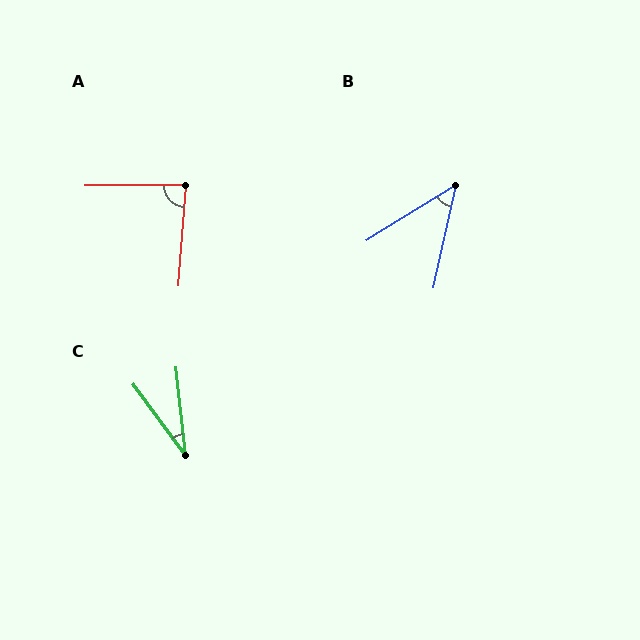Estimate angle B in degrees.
Approximately 45 degrees.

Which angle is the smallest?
C, at approximately 30 degrees.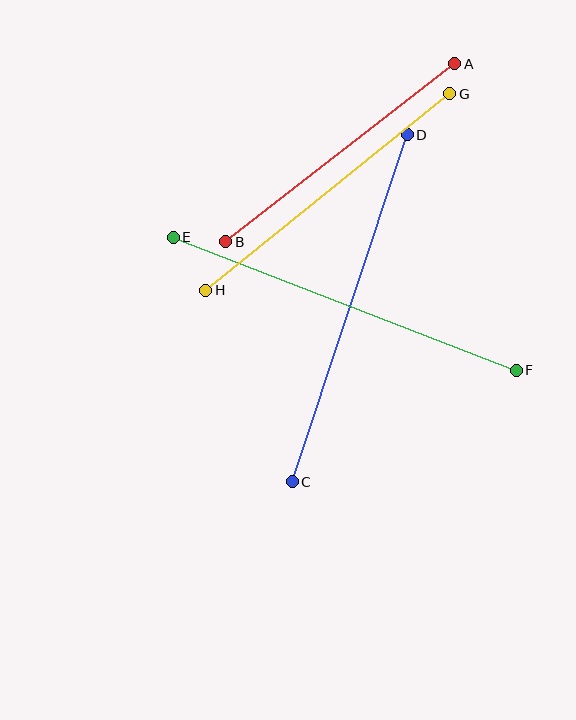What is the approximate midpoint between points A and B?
The midpoint is at approximately (340, 153) pixels.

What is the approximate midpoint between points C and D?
The midpoint is at approximately (350, 308) pixels.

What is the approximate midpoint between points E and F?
The midpoint is at approximately (345, 304) pixels.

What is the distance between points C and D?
The distance is approximately 366 pixels.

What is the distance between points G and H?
The distance is approximately 313 pixels.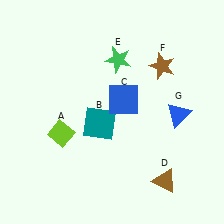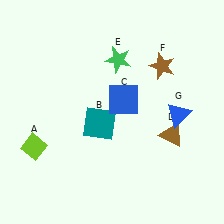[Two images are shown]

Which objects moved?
The objects that moved are: the lime diamond (A), the brown triangle (D).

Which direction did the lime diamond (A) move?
The lime diamond (A) moved left.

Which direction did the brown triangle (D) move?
The brown triangle (D) moved up.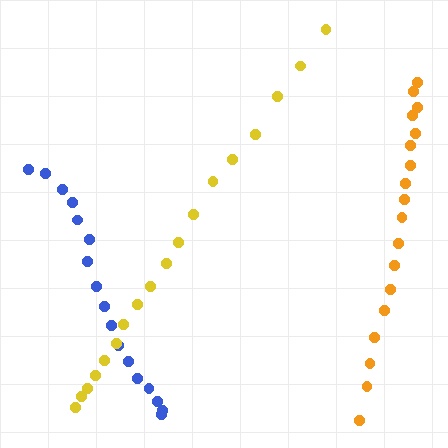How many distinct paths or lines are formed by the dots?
There are 3 distinct paths.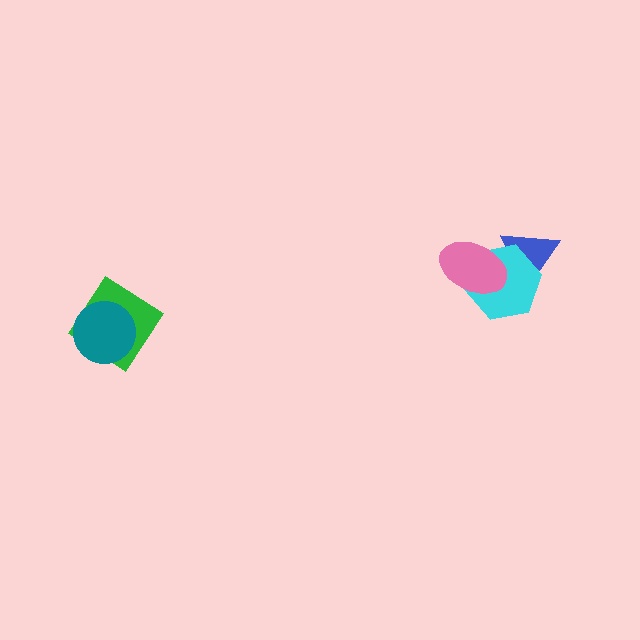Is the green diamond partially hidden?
Yes, it is partially covered by another shape.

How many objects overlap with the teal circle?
1 object overlaps with the teal circle.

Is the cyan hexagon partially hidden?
Yes, it is partially covered by another shape.